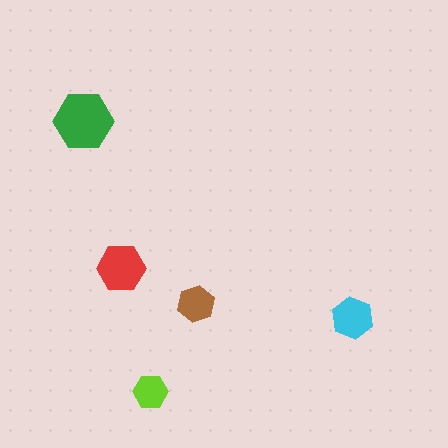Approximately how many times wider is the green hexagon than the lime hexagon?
About 1.5 times wider.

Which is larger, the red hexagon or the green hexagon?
The green one.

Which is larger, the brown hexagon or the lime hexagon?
The brown one.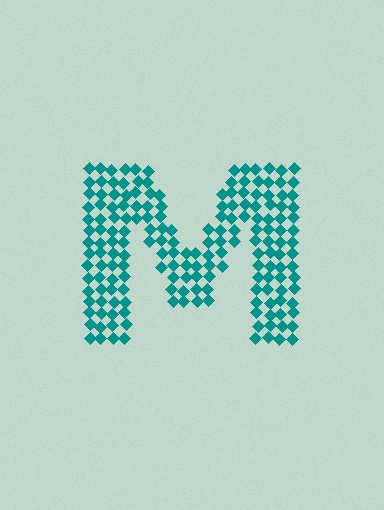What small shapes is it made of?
It is made of small diamonds.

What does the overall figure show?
The overall figure shows the letter M.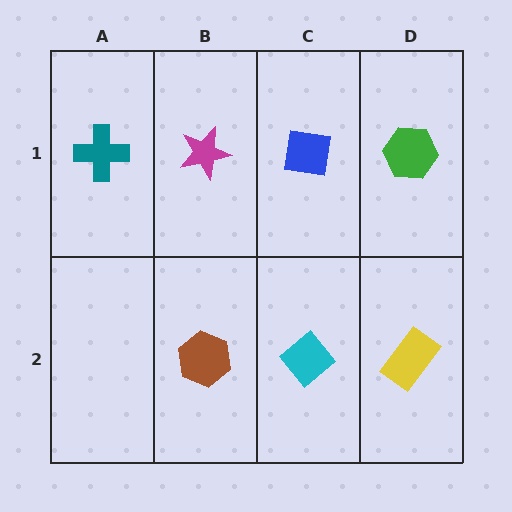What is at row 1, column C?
A blue square.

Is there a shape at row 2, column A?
No, that cell is empty.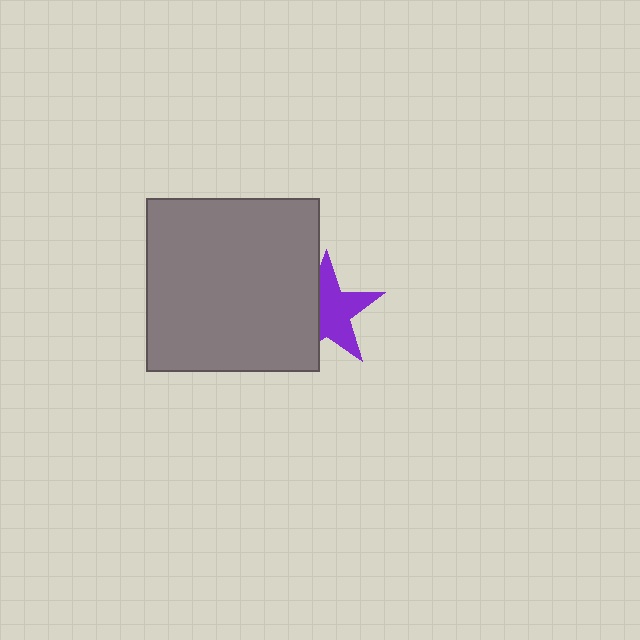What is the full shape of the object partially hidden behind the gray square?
The partially hidden object is a purple star.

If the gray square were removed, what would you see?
You would see the complete purple star.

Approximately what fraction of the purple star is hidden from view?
Roughly 39% of the purple star is hidden behind the gray square.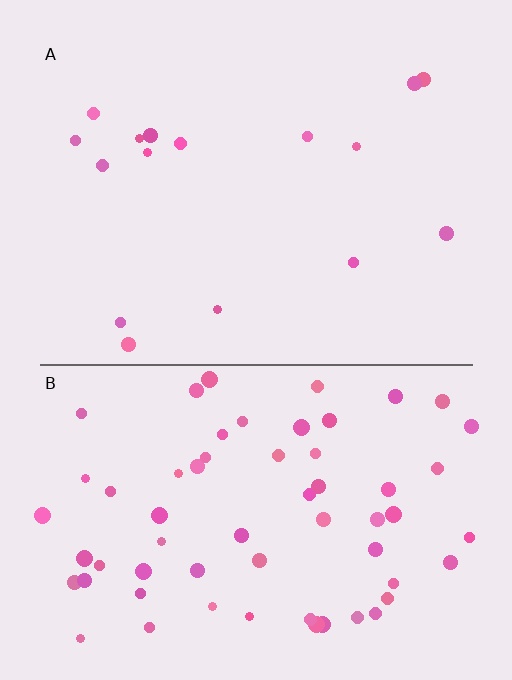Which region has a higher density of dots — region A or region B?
B (the bottom).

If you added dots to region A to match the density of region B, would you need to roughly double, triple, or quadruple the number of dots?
Approximately quadruple.